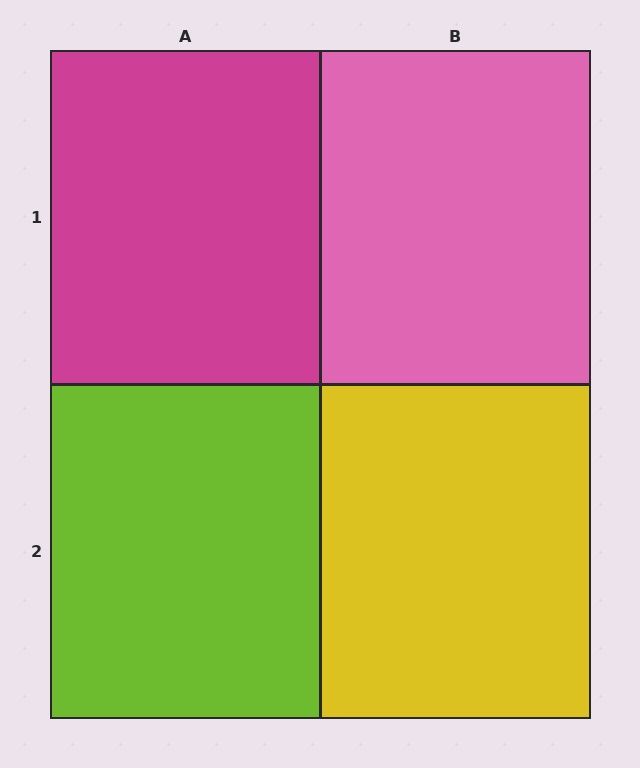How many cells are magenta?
1 cell is magenta.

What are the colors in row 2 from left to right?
Lime, yellow.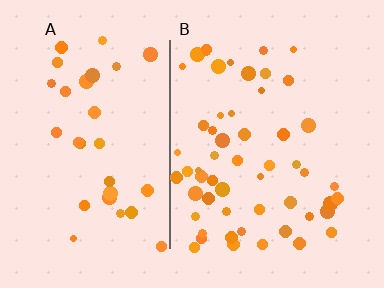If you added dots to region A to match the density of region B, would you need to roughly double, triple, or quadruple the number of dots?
Approximately double.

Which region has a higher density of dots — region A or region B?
B (the right).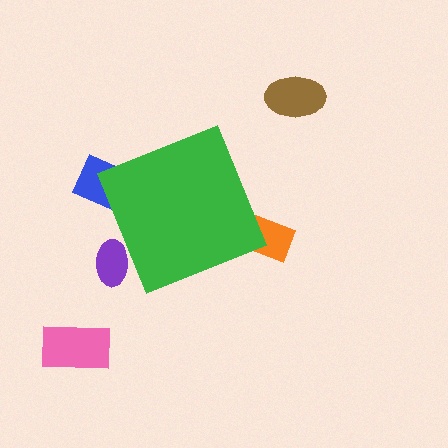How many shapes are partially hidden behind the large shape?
3 shapes are partially hidden.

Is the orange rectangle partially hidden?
Yes, the orange rectangle is partially hidden behind the green diamond.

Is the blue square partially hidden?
Yes, the blue square is partially hidden behind the green diamond.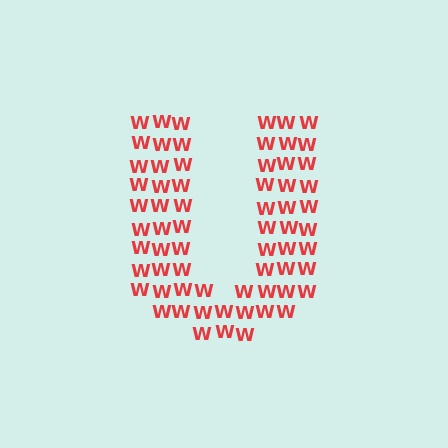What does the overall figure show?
The overall figure shows the letter U.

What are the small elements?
The small elements are letter W's.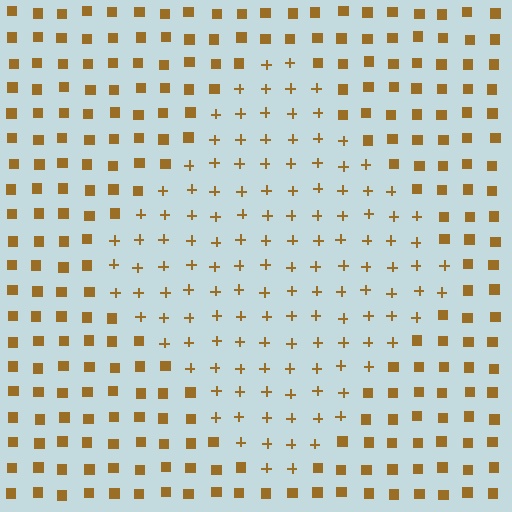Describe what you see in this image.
The image is filled with small brown elements arranged in a uniform grid. A diamond-shaped region contains plus signs, while the surrounding area contains squares. The boundary is defined purely by the change in element shape.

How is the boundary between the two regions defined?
The boundary is defined by a change in element shape: plus signs inside vs. squares outside. All elements share the same color and spacing.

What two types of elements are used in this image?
The image uses plus signs inside the diamond region and squares outside it.